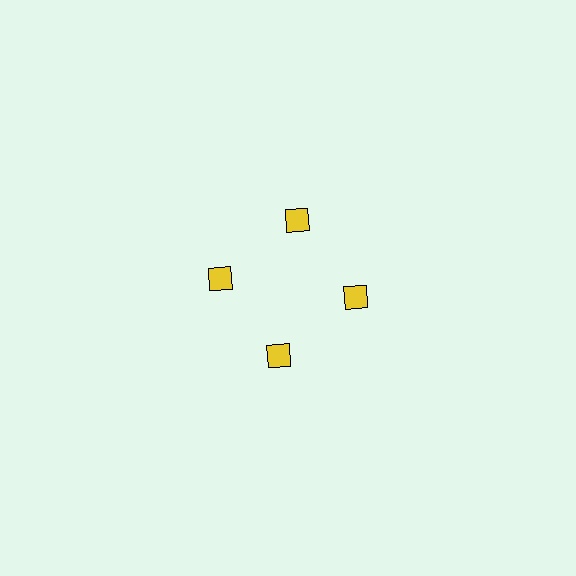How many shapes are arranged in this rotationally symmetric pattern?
There are 4 shapes, arranged in 4 groups of 1.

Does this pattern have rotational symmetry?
Yes, this pattern has 4-fold rotational symmetry. It looks the same after rotating 90 degrees around the center.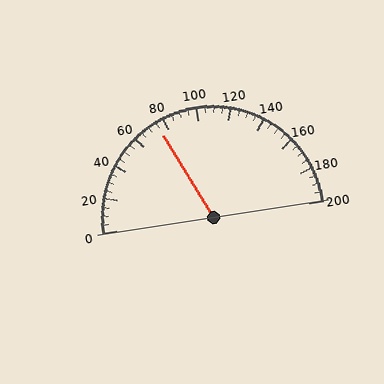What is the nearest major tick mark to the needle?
The nearest major tick mark is 80.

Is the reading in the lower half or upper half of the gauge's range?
The reading is in the lower half of the range (0 to 200).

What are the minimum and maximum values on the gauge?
The gauge ranges from 0 to 200.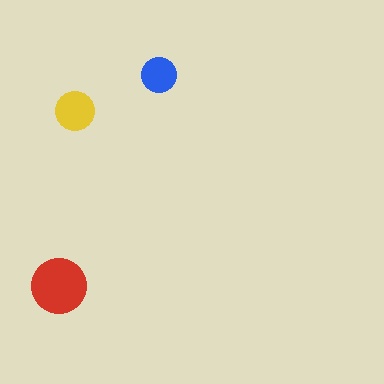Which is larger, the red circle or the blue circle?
The red one.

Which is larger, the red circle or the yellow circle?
The red one.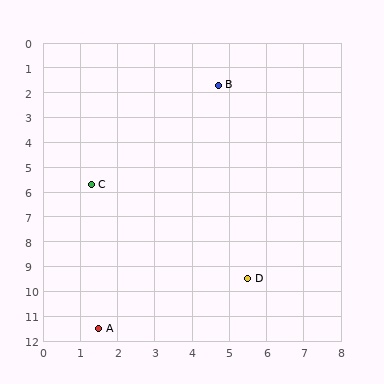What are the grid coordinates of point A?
Point A is at approximately (1.5, 11.5).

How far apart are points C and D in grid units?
Points C and D are about 5.7 grid units apart.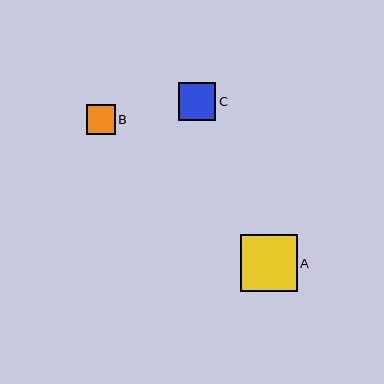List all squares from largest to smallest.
From largest to smallest: A, C, B.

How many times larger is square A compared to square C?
Square A is approximately 1.5 times the size of square C.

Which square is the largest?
Square A is the largest with a size of approximately 57 pixels.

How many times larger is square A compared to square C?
Square A is approximately 1.5 times the size of square C.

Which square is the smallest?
Square B is the smallest with a size of approximately 29 pixels.